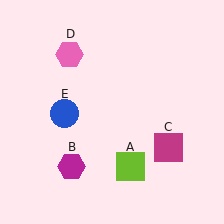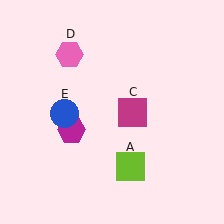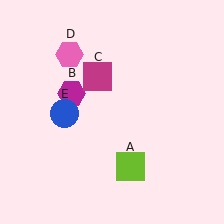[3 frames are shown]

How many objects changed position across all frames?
2 objects changed position: magenta hexagon (object B), magenta square (object C).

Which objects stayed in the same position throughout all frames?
Lime square (object A) and pink hexagon (object D) and blue circle (object E) remained stationary.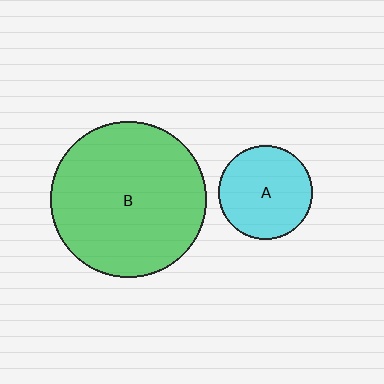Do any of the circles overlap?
No, none of the circles overlap.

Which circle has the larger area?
Circle B (green).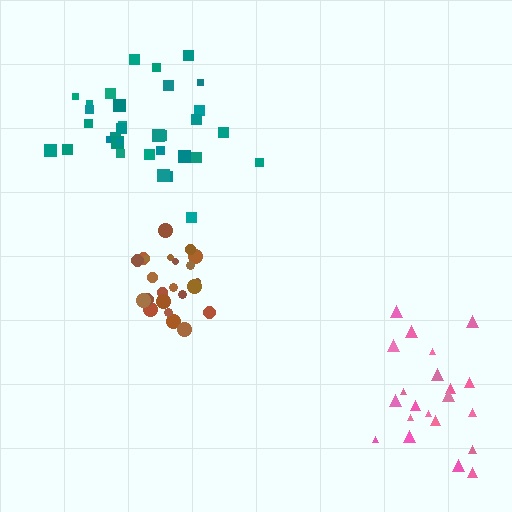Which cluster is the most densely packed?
Brown.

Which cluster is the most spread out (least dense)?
Pink.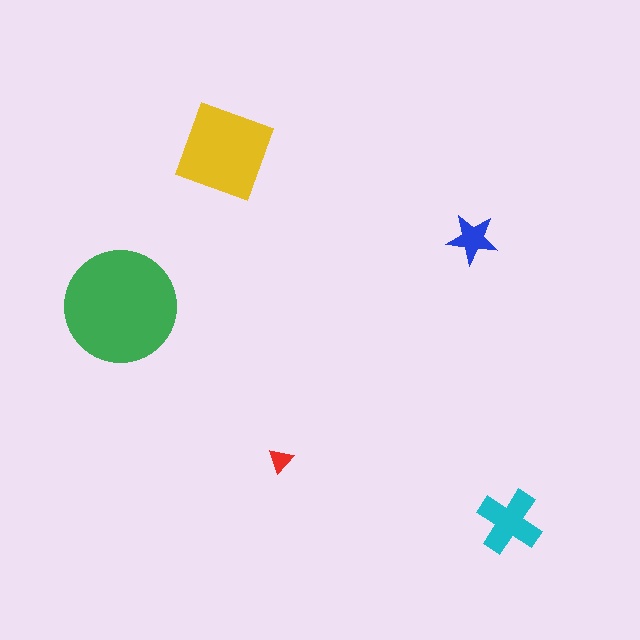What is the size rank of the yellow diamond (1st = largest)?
2nd.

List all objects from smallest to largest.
The red triangle, the blue star, the cyan cross, the yellow diamond, the green circle.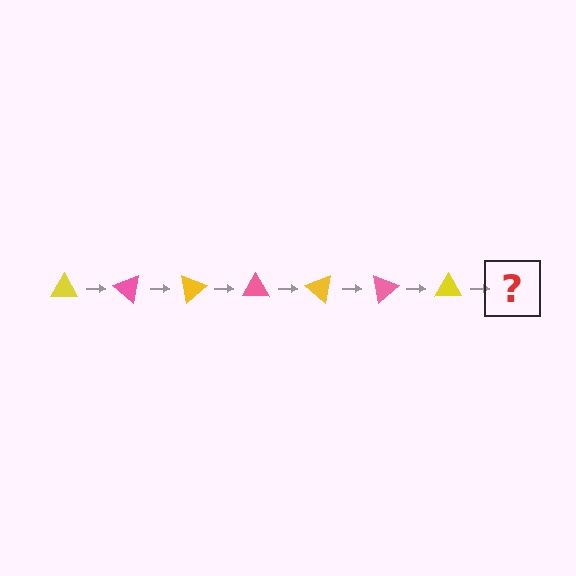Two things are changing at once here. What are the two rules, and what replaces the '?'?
The two rules are that it rotates 40 degrees each step and the color cycles through yellow and pink. The '?' should be a pink triangle, rotated 280 degrees from the start.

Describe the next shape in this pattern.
It should be a pink triangle, rotated 280 degrees from the start.